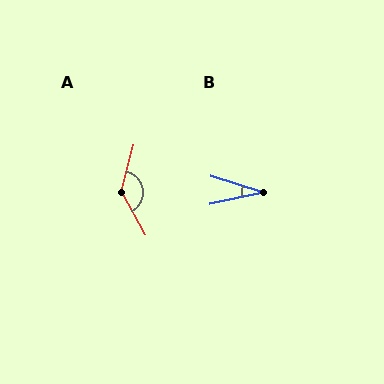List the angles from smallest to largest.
B (29°), A (136°).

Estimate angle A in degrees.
Approximately 136 degrees.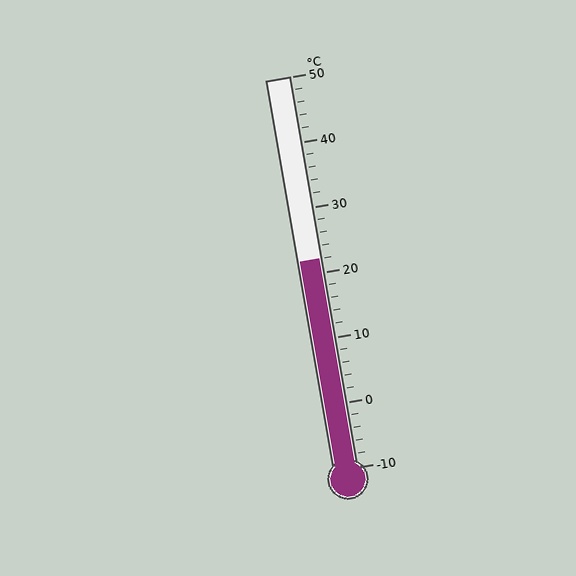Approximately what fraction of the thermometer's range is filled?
The thermometer is filled to approximately 55% of its range.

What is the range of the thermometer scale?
The thermometer scale ranges from -10°C to 50°C.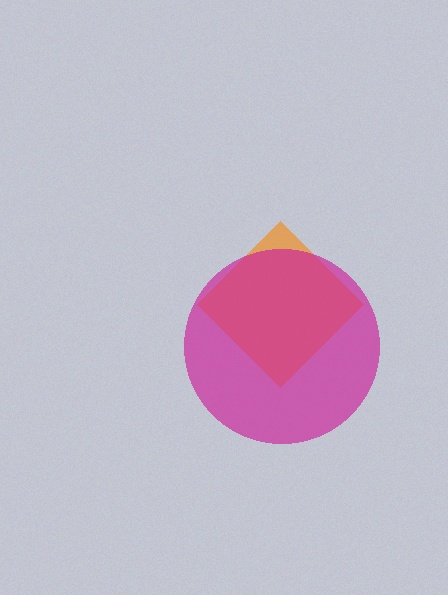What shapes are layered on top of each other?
The layered shapes are: an orange diamond, a magenta circle.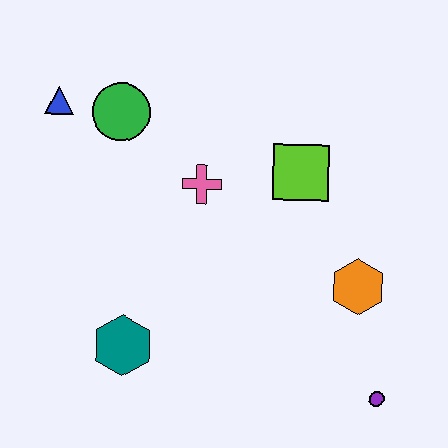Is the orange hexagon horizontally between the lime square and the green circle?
No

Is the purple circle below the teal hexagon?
Yes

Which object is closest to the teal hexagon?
The pink cross is closest to the teal hexagon.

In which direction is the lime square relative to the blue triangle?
The lime square is to the right of the blue triangle.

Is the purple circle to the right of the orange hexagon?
Yes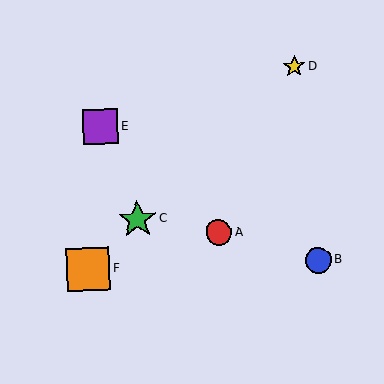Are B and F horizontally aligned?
Yes, both are at y≈260.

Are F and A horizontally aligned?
No, F is at y≈270 and A is at y≈233.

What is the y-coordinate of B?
Object B is at y≈260.